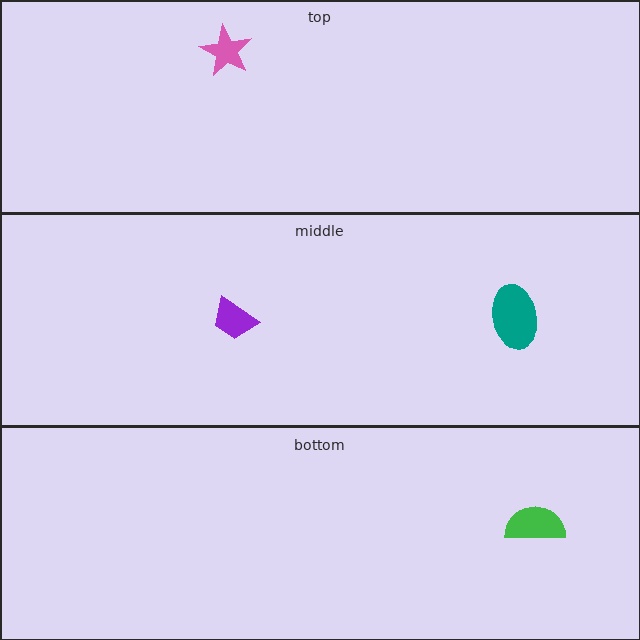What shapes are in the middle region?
The teal ellipse, the purple trapezoid.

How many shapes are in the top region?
1.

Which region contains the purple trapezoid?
The middle region.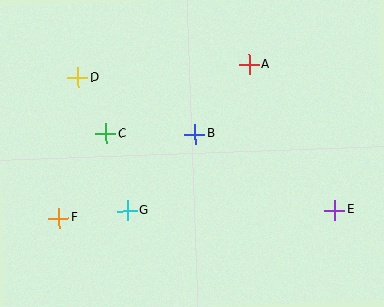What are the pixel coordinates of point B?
Point B is at (195, 134).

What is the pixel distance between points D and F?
The distance between D and F is 142 pixels.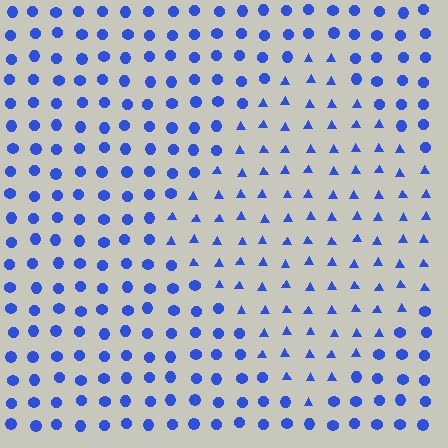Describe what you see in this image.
The image is filled with small blue elements arranged in a uniform grid. A diamond-shaped region contains triangles, while the surrounding area contains circles. The boundary is defined purely by the change in element shape.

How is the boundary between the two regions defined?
The boundary is defined by a change in element shape: triangles inside vs. circles outside. All elements share the same color and spacing.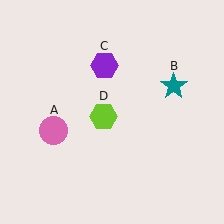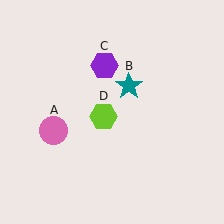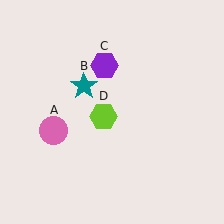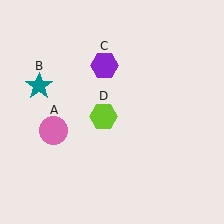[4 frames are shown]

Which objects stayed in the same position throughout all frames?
Pink circle (object A) and purple hexagon (object C) and lime hexagon (object D) remained stationary.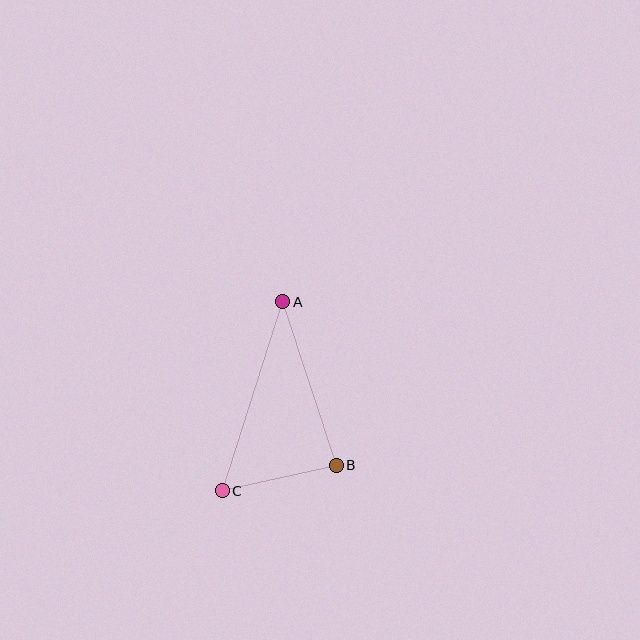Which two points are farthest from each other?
Points A and C are farthest from each other.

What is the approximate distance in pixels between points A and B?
The distance between A and B is approximately 172 pixels.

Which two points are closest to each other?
Points B and C are closest to each other.